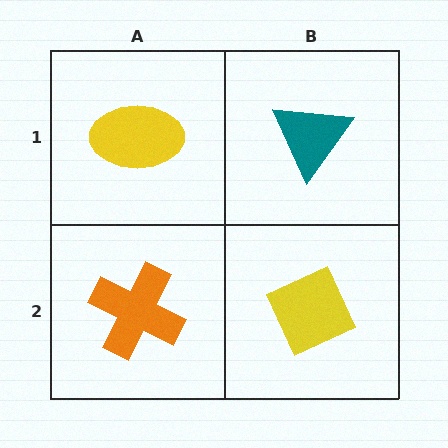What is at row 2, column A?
An orange cross.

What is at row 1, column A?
A yellow ellipse.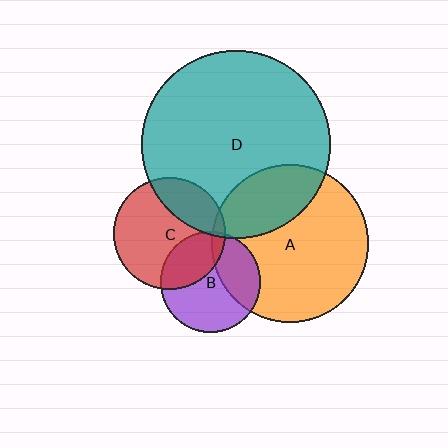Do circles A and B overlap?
Yes.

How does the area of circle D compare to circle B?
Approximately 3.5 times.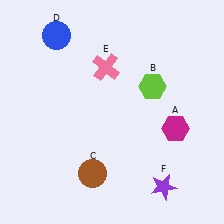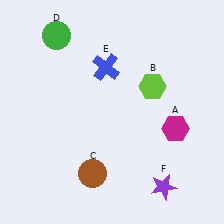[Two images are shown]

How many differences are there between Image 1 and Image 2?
There are 2 differences between the two images.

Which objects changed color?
D changed from blue to green. E changed from pink to blue.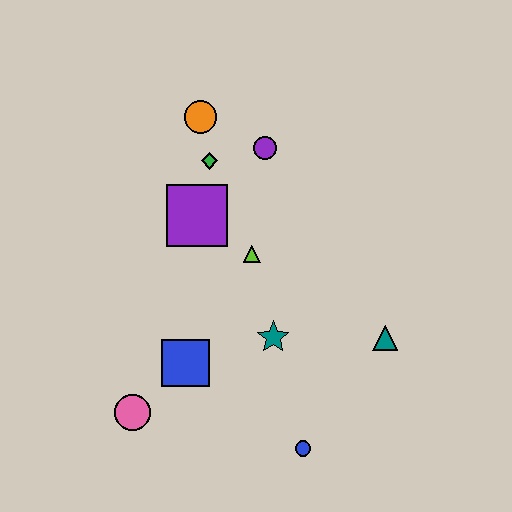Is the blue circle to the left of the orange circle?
No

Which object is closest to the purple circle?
The green diamond is closest to the purple circle.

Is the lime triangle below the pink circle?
No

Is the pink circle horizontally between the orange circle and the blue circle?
No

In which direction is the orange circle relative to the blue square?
The orange circle is above the blue square.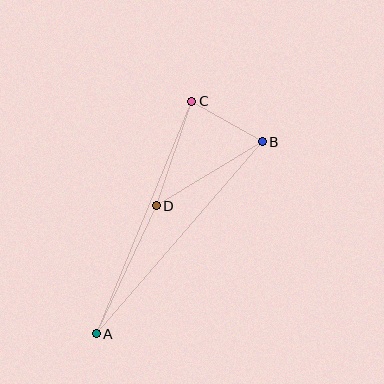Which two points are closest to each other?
Points B and C are closest to each other.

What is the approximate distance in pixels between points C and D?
The distance between C and D is approximately 110 pixels.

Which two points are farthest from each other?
Points A and B are farthest from each other.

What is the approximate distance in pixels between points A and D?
The distance between A and D is approximately 142 pixels.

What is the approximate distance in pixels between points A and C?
The distance between A and C is approximately 252 pixels.